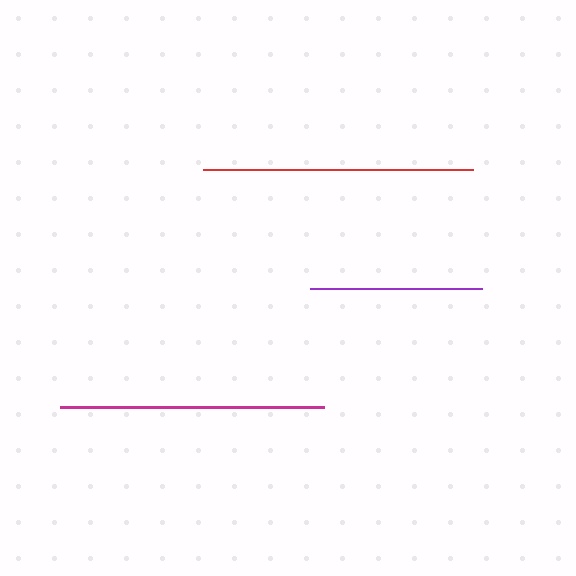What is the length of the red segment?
The red segment is approximately 270 pixels long.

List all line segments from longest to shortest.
From longest to shortest: red, magenta, purple.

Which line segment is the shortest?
The purple line is the shortest at approximately 171 pixels.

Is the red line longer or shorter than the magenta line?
The red line is longer than the magenta line.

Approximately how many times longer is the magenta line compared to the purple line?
The magenta line is approximately 1.5 times the length of the purple line.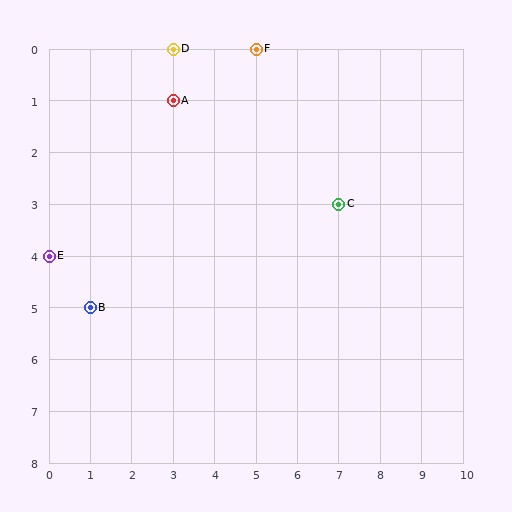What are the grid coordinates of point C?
Point C is at grid coordinates (7, 3).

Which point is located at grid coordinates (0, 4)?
Point E is at (0, 4).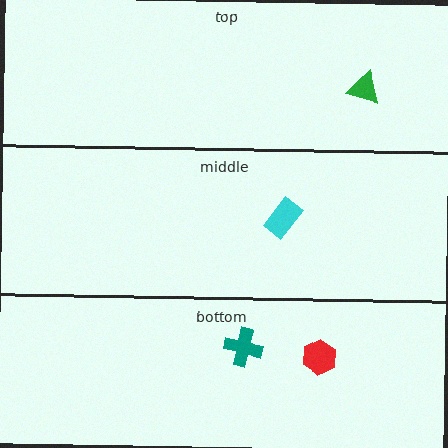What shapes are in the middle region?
The cyan rectangle.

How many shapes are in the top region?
1.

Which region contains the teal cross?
The bottom region.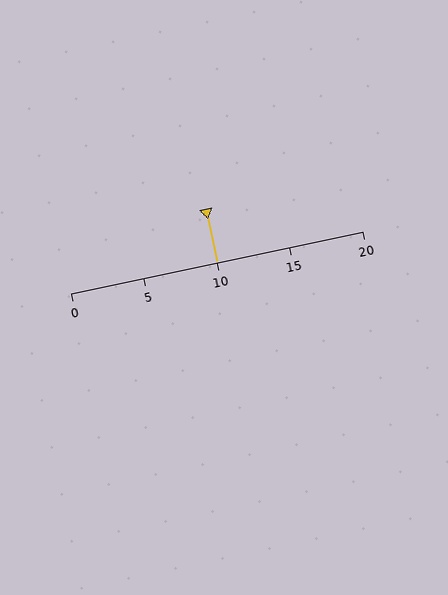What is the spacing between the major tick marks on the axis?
The major ticks are spaced 5 apart.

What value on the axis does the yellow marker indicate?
The marker indicates approximately 10.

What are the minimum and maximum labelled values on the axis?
The axis runs from 0 to 20.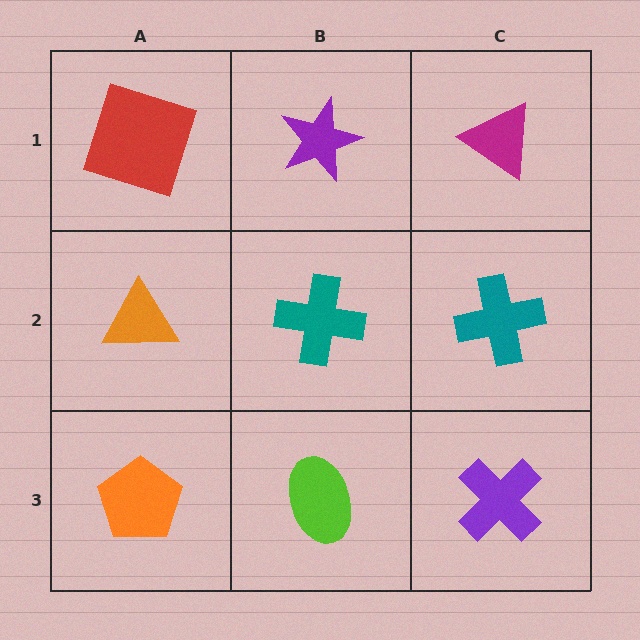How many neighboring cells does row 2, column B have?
4.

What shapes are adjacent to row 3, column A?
An orange triangle (row 2, column A), a lime ellipse (row 3, column B).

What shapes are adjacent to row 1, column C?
A teal cross (row 2, column C), a purple star (row 1, column B).